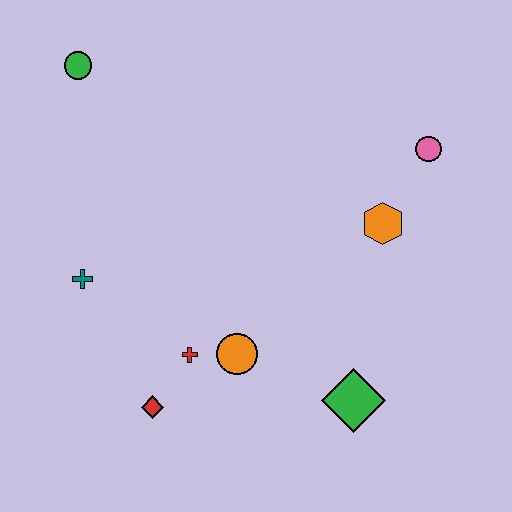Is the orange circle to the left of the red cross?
No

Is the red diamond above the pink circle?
No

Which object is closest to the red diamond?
The red cross is closest to the red diamond.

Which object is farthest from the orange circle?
The green circle is farthest from the orange circle.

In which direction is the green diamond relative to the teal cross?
The green diamond is to the right of the teal cross.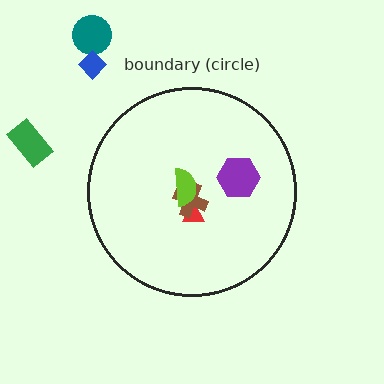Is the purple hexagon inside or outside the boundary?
Inside.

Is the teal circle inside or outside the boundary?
Outside.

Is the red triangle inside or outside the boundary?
Inside.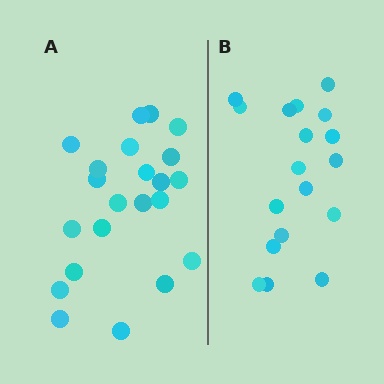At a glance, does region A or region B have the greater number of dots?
Region A (the left region) has more dots.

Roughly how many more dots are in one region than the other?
Region A has about 4 more dots than region B.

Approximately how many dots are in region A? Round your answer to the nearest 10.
About 20 dots. (The exact count is 22, which rounds to 20.)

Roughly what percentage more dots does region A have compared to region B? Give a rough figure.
About 20% more.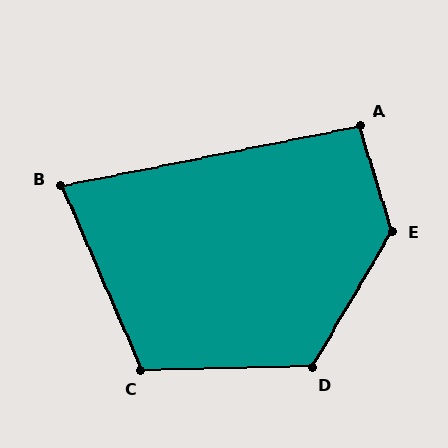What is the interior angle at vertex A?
Approximately 95 degrees (obtuse).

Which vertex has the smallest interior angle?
B, at approximately 78 degrees.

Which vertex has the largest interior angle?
E, at approximately 133 degrees.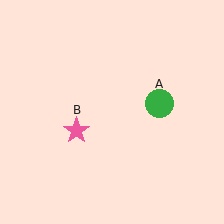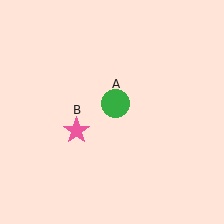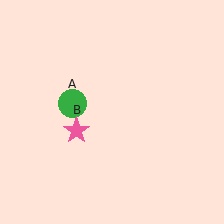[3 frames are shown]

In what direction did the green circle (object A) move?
The green circle (object A) moved left.